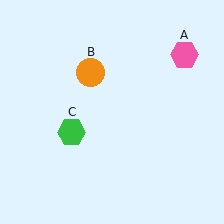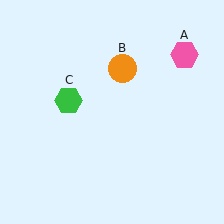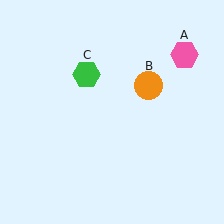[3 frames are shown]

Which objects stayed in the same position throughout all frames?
Pink hexagon (object A) remained stationary.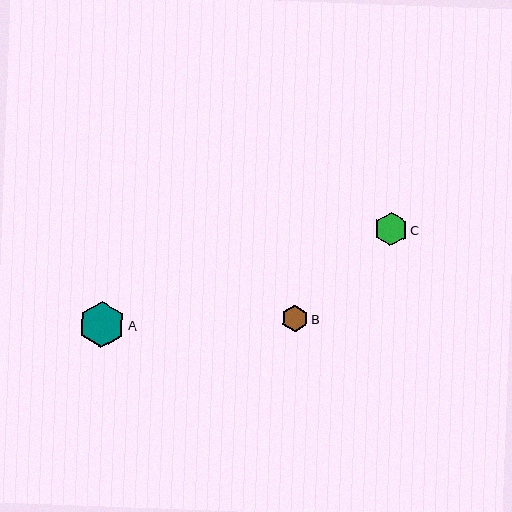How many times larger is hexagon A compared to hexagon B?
Hexagon A is approximately 1.8 times the size of hexagon B.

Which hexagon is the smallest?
Hexagon B is the smallest with a size of approximately 26 pixels.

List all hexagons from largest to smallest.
From largest to smallest: A, C, B.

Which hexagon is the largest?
Hexagon A is the largest with a size of approximately 46 pixels.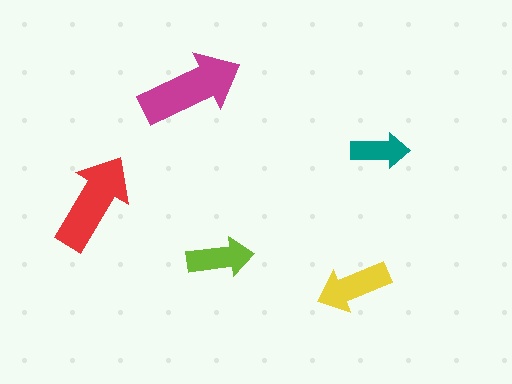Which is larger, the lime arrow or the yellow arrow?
The yellow one.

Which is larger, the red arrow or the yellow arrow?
The red one.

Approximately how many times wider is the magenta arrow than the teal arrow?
About 2 times wider.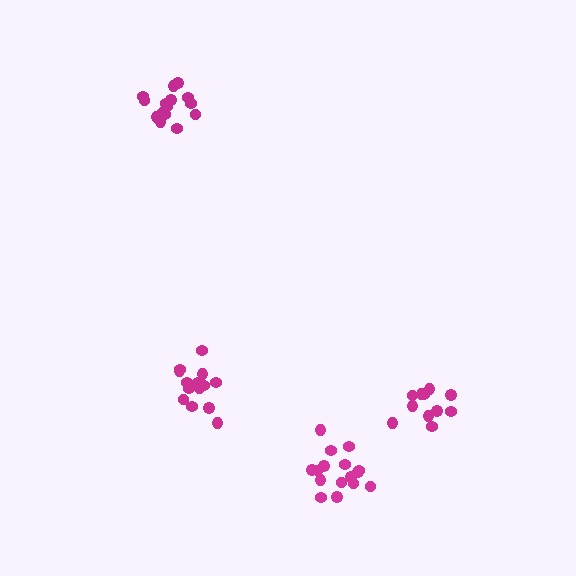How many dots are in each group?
Group 1: 17 dots, Group 2: 14 dots, Group 3: 16 dots, Group 4: 11 dots (58 total).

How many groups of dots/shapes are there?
There are 4 groups.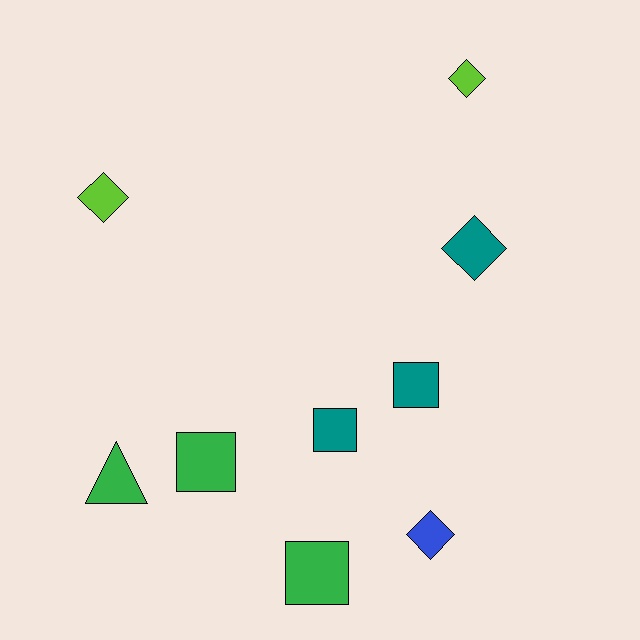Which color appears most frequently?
Green, with 3 objects.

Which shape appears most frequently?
Diamond, with 4 objects.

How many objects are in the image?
There are 9 objects.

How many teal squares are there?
There are 2 teal squares.